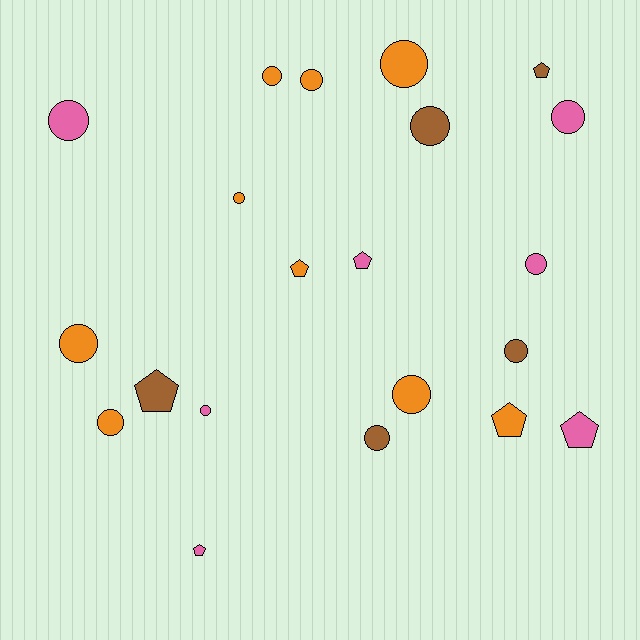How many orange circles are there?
There are 7 orange circles.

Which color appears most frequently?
Orange, with 9 objects.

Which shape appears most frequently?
Circle, with 14 objects.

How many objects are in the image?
There are 21 objects.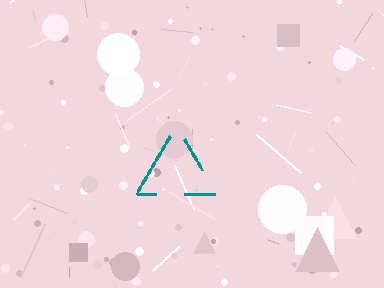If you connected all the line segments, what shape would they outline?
They would outline a triangle.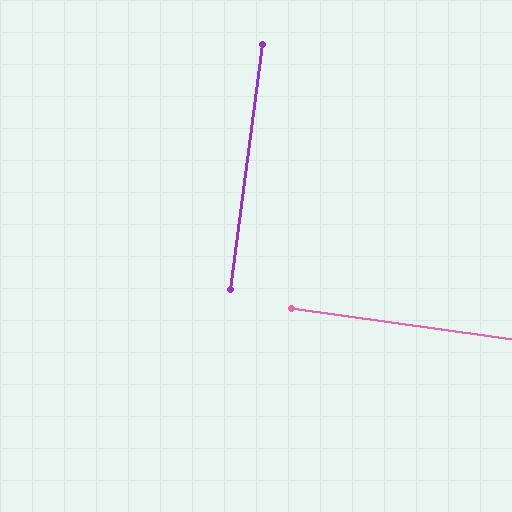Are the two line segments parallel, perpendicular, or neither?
Perpendicular — they meet at approximately 89°.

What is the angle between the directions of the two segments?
Approximately 89 degrees.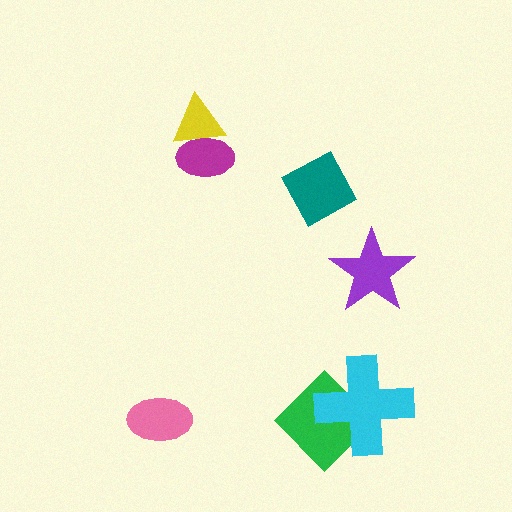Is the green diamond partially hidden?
Yes, it is partially covered by another shape.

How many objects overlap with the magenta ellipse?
1 object overlaps with the magenta ellipse.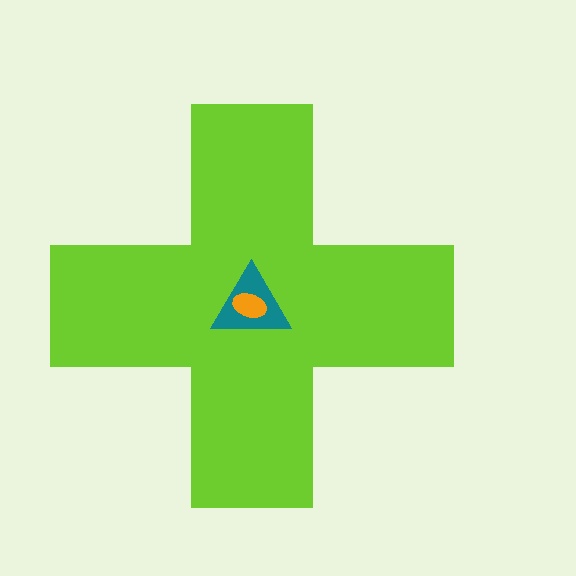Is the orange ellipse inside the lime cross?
Yes.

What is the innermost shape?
The orange ellipse.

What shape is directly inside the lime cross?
The teal triangle.